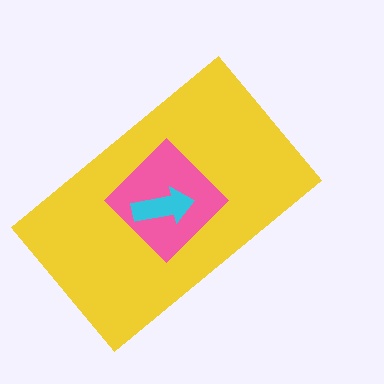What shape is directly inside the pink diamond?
The cyan arrow.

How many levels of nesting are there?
3.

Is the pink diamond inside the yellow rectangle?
Yes.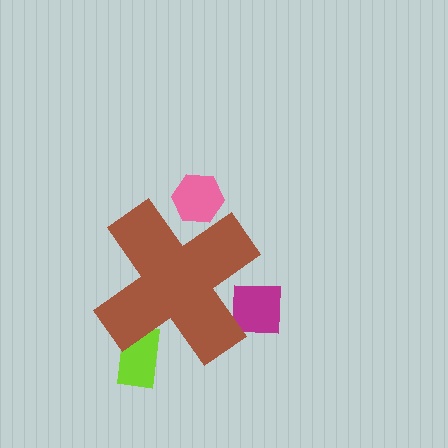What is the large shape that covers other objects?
A brown cross.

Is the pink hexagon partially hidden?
Yes, the pink hexagon is partially hidden behind the brown cross.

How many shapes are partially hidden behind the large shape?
3 shapes are partially hidden.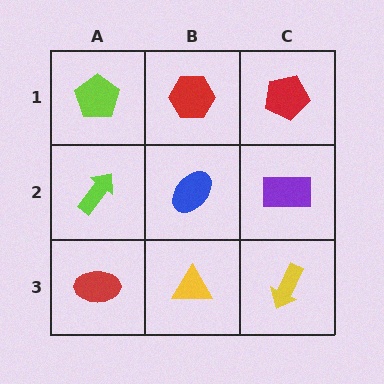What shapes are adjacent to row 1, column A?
A lime arrow (row 2, column A), a red hexagon (row 1, column B).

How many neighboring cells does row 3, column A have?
2.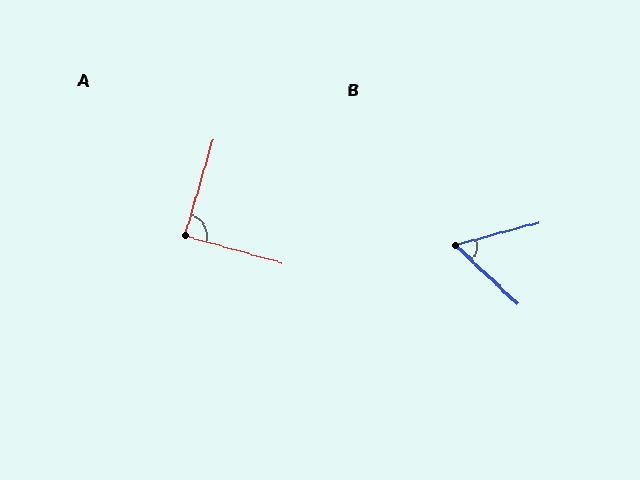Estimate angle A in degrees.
Approximately 89 degrees.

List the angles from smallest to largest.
B (59°), A (89°).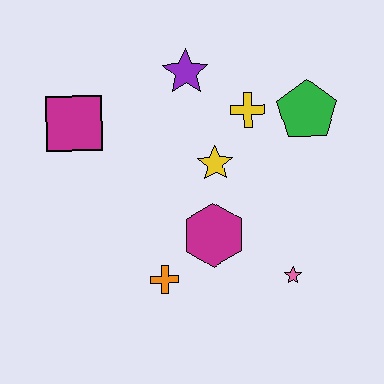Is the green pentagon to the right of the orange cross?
Yes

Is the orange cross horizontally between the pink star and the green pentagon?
No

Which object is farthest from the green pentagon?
The magenta square is farthest from the green pentagon.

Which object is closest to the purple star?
The yellow cross is closest to the purple star.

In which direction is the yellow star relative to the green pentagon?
The yellow star is to the left of the green pentagon.